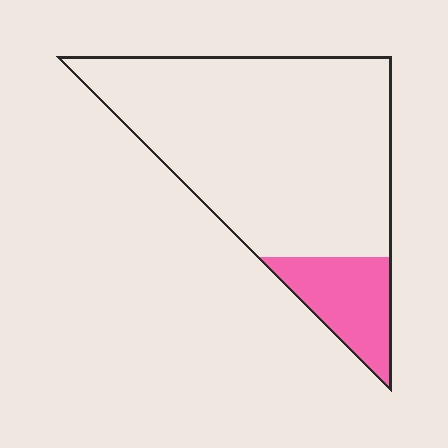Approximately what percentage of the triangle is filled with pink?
Approximately 15%.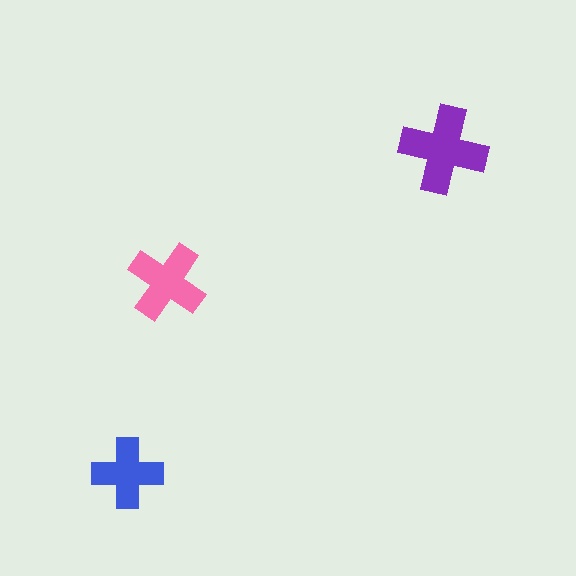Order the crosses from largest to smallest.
the purple one, the pink one, the blue one.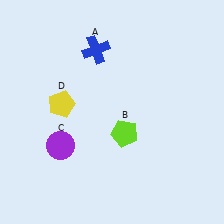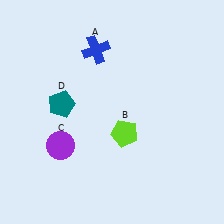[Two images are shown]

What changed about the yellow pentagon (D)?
In Image 1, D is yellow. In Image 2, it changed to teal.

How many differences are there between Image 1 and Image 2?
There is 1 difference between the two images.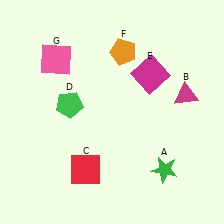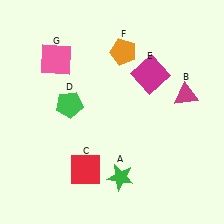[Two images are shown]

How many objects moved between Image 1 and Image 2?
1 object moved between the two images.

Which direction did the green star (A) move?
The green star (A) moved left.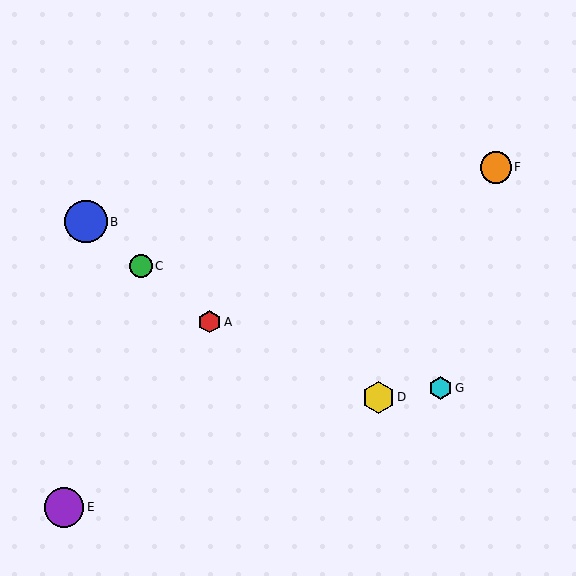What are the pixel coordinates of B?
Object B is at (86, 222).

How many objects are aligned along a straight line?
3 objects (A, B, C) are aligned along a straight line.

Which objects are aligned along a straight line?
Objects A, B, C are aligned along a straight line.